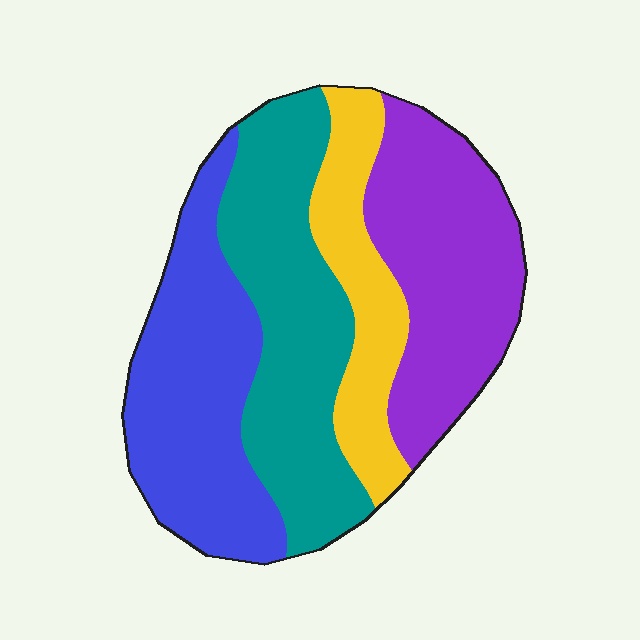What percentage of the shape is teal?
Teal covers 30% of the shape.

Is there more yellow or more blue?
Blue.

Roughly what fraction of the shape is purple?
Purple takes up between a quarter and a half of the shape.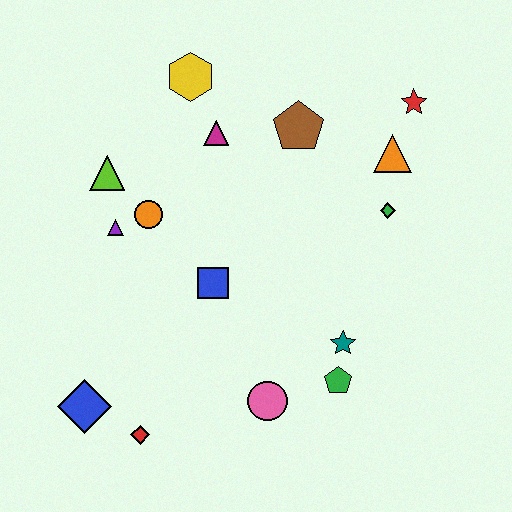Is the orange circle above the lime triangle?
No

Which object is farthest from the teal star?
The yellow hexagon is farthest from the teal star.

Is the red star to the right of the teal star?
Yes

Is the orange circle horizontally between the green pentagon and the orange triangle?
No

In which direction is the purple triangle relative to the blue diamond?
The purple triangle is above the blue diamond.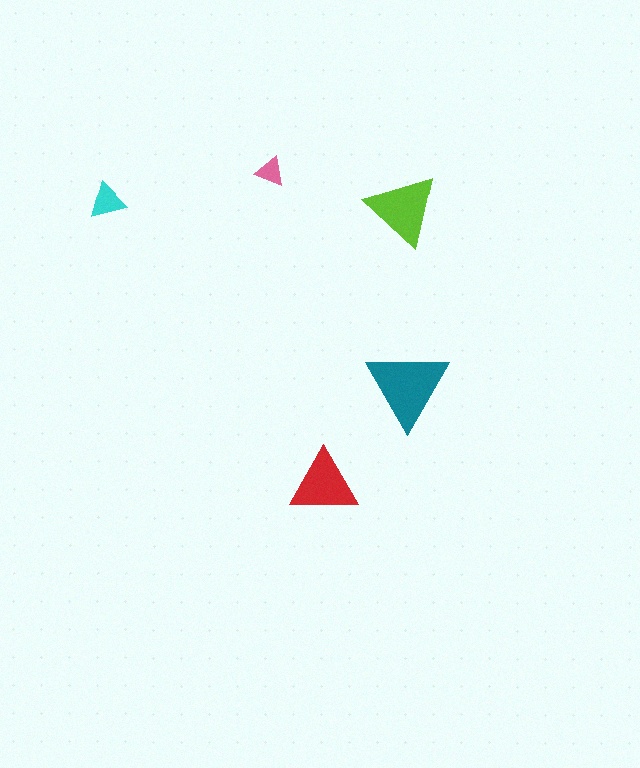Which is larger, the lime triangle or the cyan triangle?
The lime one.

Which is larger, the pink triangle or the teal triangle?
The teal one.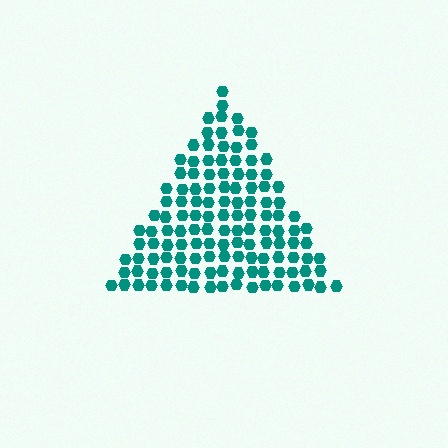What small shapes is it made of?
It is made of small hexagons.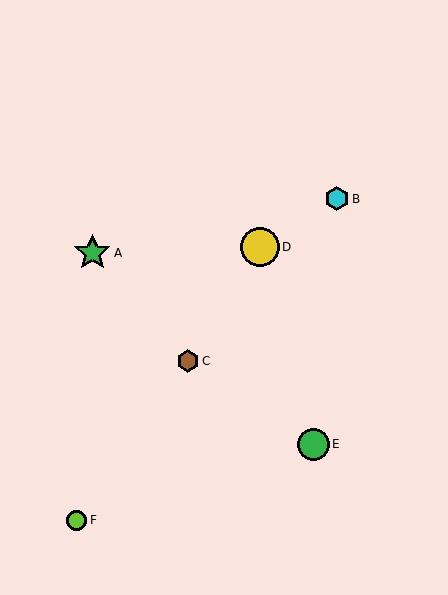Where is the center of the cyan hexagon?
The center of the cyan hexagon is at (337, 199).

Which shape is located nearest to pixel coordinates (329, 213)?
The cyan hexagon (labeled B) at (337, 199) is nearest to that location.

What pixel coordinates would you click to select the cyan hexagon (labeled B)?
Click at (337, 199) to select the cyan hexagon B.